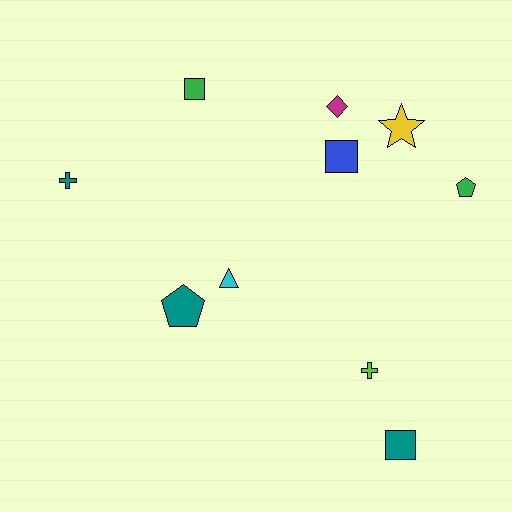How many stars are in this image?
There is 1 star.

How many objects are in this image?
There are 10 objects.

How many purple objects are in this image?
There are no purple objects.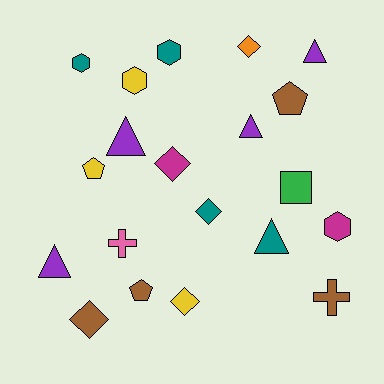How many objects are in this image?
There are 20 objects.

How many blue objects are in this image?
There are no blue objects.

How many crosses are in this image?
There are 2 crosses.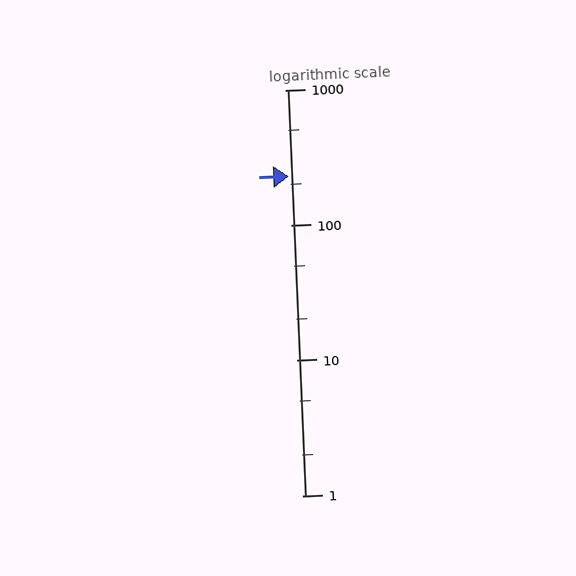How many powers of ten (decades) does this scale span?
The scale spans 3 decades, from 1 to 1000.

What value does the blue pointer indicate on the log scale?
The pointer indicates approximately 230.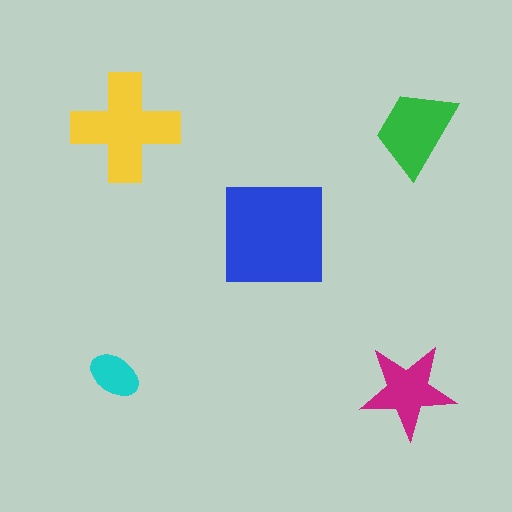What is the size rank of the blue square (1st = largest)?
1st.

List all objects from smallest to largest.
The cyan ellipse, the magenta star, the green trapezoid, the yellow cross, the blue square.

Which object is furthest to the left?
The cyan ellipse is leftmost.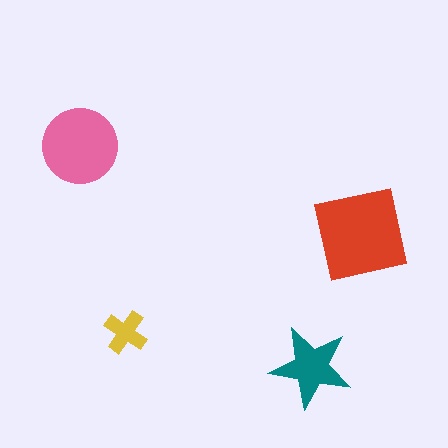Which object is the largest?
The red square.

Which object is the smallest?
The yellow cross.